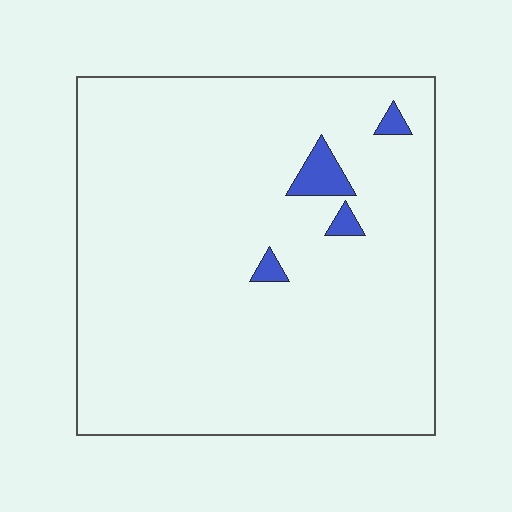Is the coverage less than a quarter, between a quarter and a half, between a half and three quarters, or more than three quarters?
Less than a quarter.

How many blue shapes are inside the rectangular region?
4.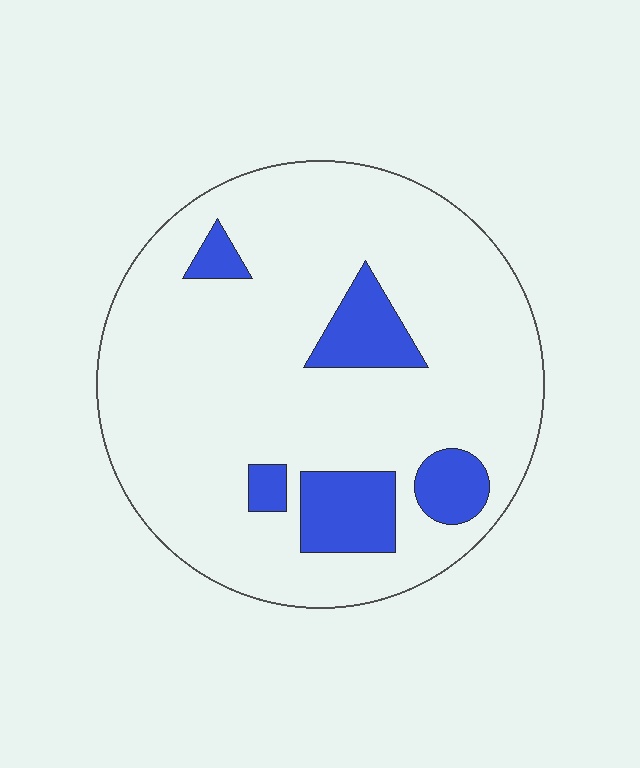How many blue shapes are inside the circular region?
5.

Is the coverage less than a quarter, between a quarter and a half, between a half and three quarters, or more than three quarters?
Less than a quarter.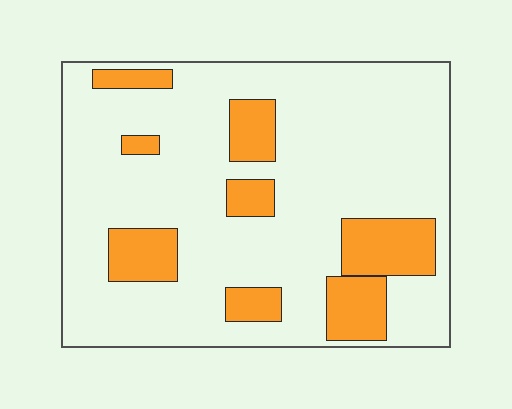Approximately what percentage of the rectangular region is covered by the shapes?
Approximately 20%.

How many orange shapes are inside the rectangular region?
8.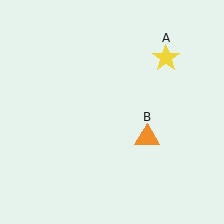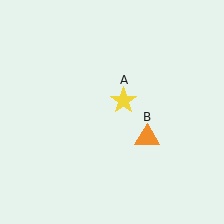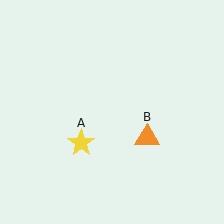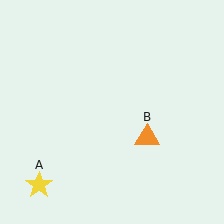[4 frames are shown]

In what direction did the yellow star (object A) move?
The yellow star (object A) moved down and to the left.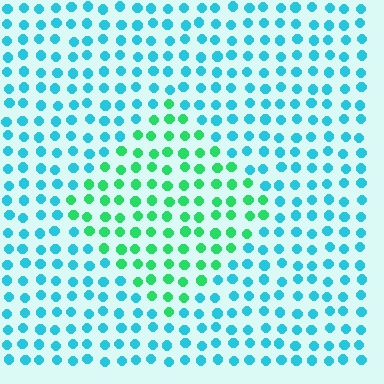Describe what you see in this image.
The image is filled with small cyan elements in a uniform arrangement. A diamond-shaped region is visible where the elements are tinted to a slightly different hue, forming a subtle color boundary.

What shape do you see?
I see a diamond.